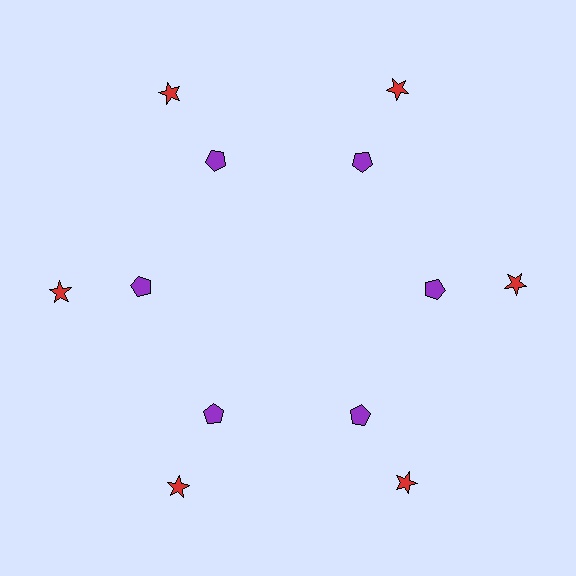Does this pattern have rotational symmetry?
Yes, this pattern has 6-fold rotational symmetry. It looks the same after rotating 60 degrees around the center.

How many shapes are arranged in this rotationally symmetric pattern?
There are 12 shapes, arranged in 6 groups of 2.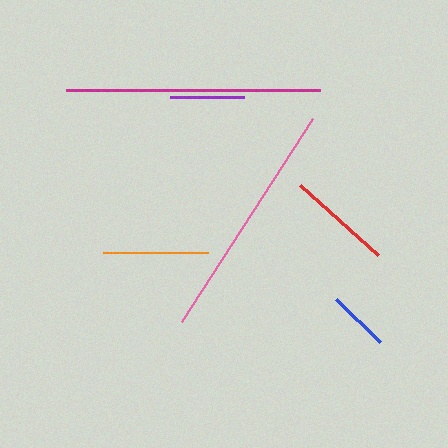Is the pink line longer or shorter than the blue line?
The pink line is longer than the blue line.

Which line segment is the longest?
The magenta line is the longest at approximately 254 pixels.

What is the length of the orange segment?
The orange segment is approximately 105 pixels long.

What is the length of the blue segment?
The blue segment is approximately 61 pixels long.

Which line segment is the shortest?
The blue line is the shortest at approximately 61 pixels.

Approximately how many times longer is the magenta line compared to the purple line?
The magenta line is approximately 3.4 times the length of the purple line.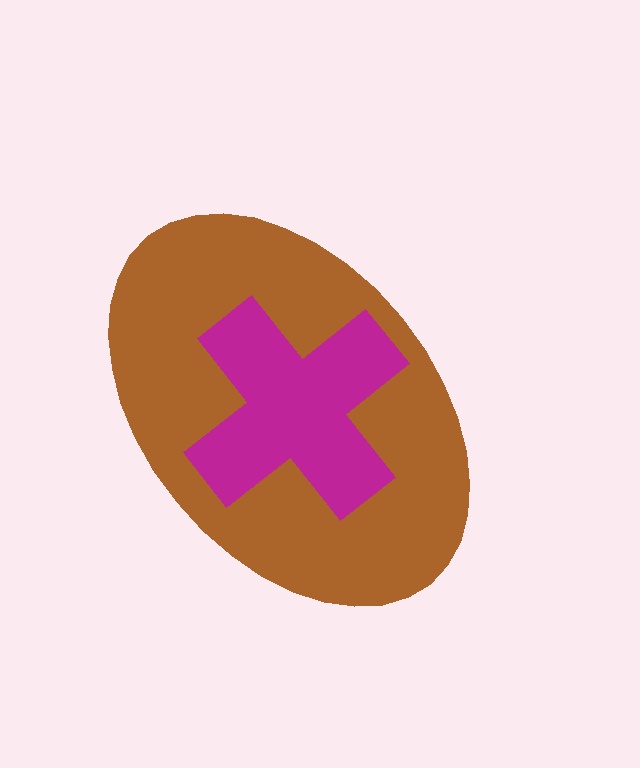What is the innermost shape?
The magenta cross.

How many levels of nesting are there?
2.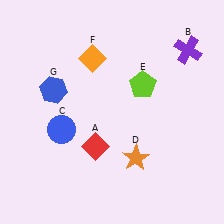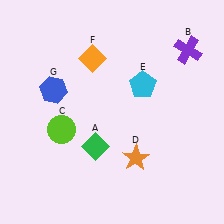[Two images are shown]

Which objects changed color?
A changed from red to green. C changed from blue to lime. E changed from lime to cyan.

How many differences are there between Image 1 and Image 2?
There are 3 differences between the two images.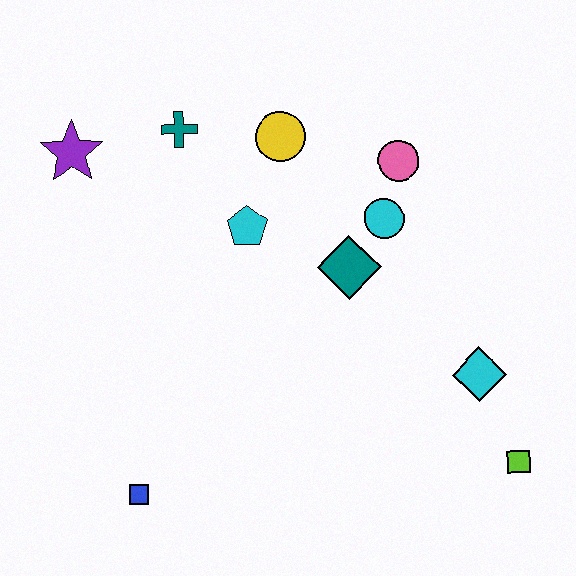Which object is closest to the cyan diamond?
The lime square is closest to the cyan diamond.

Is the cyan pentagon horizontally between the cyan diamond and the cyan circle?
No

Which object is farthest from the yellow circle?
The lime square is farthest from the yellow circle.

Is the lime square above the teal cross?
No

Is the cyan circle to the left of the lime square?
Yes